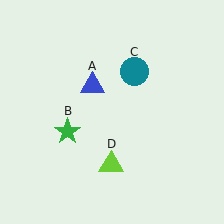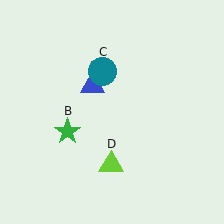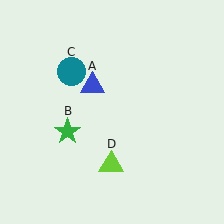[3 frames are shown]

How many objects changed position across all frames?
1 object changed position: teal circle (object C).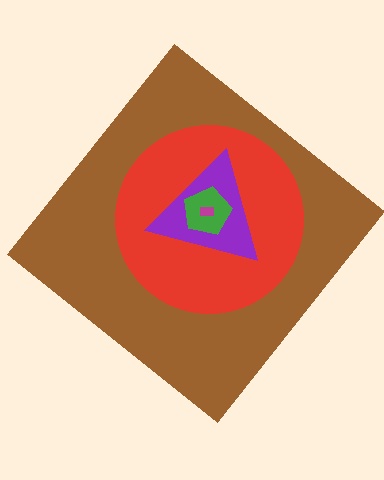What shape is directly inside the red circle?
The purple triangle.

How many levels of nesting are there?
5.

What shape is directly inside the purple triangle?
The green pentagon.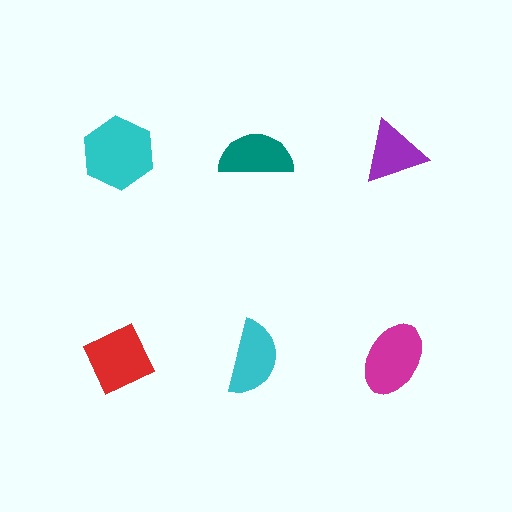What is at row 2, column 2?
A cyan semicircle.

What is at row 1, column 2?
A teal semicircle.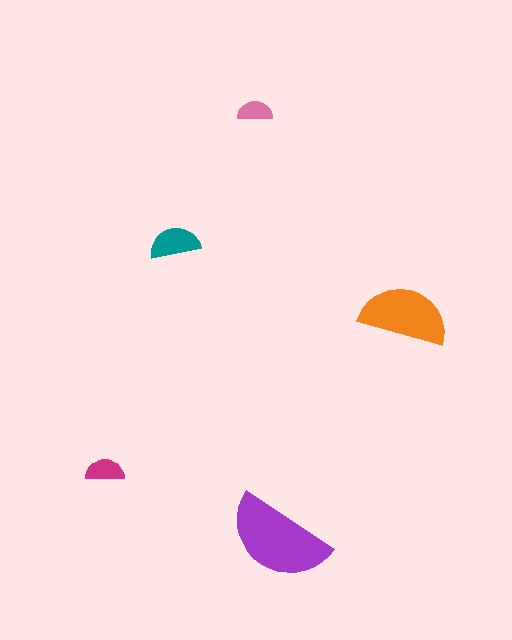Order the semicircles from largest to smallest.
the purple one, the orange one, the teal one, the magenta one, the pink one.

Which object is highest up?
The pink semicircle is topmost.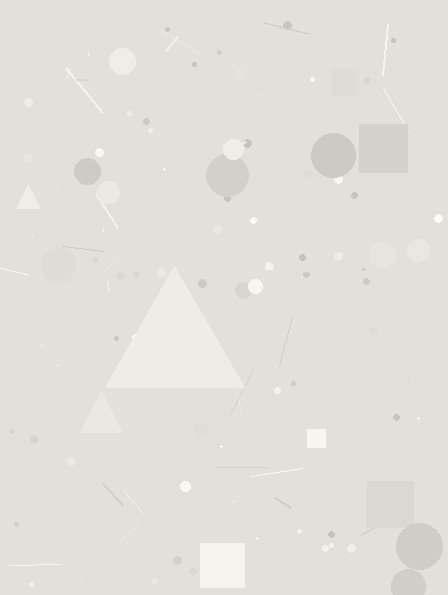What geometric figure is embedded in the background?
A triangle is embedded in the background.